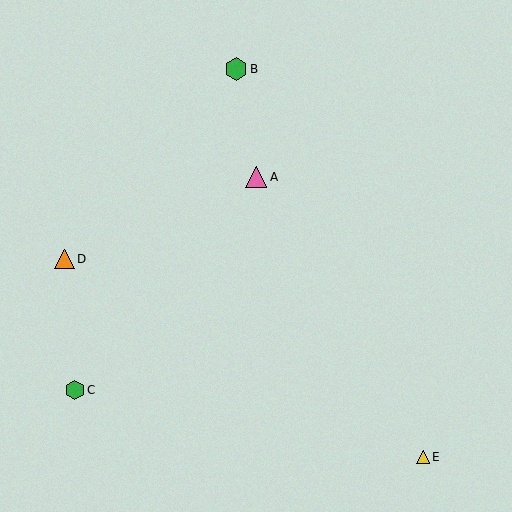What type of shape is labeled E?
Shape E is a yellow triangle.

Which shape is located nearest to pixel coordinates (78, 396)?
The green hexagon (labeled C) at (75, 390) is nearest to that location.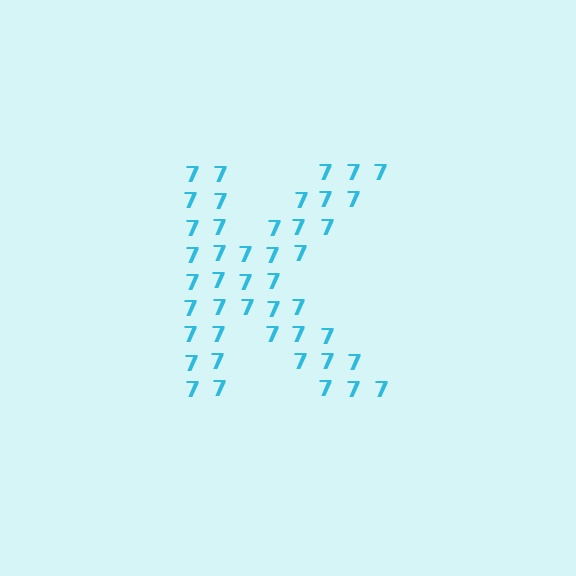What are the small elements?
The small elements are digit 7's.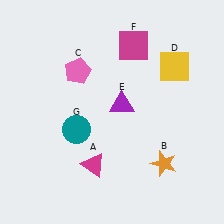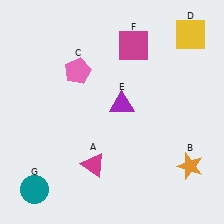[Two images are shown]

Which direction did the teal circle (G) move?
The teal circle (G) moved down.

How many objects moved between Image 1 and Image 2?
3 objects moved between the two images.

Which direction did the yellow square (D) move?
The yellow square (D) moved up.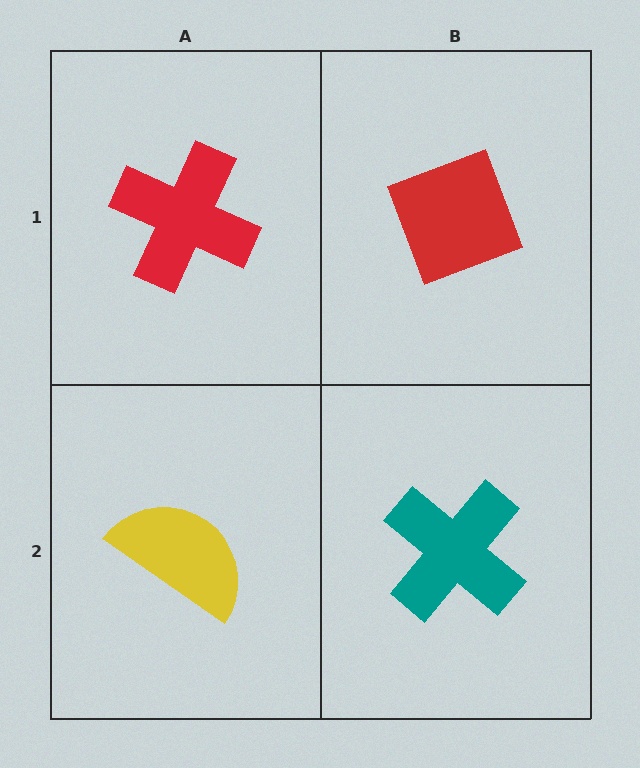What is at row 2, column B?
A teal cross.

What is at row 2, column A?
A yellow semicircle.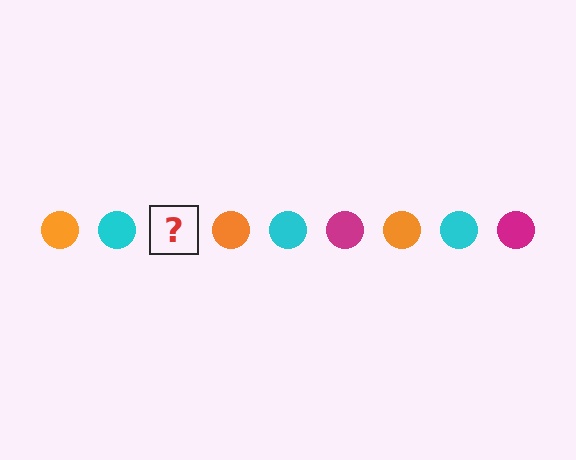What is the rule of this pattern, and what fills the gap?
The rule is that the pattern cycles through orange, cyan, magenta circles. The gap should be filled with a magenta circle.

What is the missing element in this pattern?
The missing element is a magenta circle.